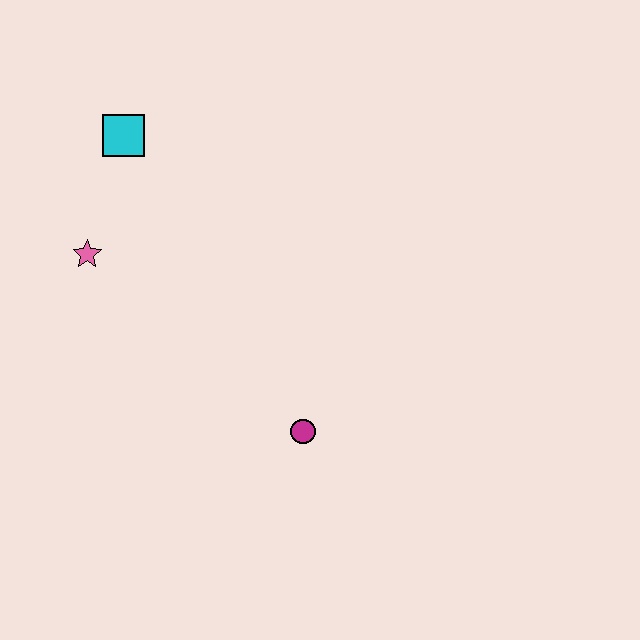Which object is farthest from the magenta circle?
The cyan square is farthest from the magenta circle.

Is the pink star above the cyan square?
No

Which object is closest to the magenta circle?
The pink star is closest to the magenta circle.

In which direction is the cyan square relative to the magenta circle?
The cyan square is above the magenta circle.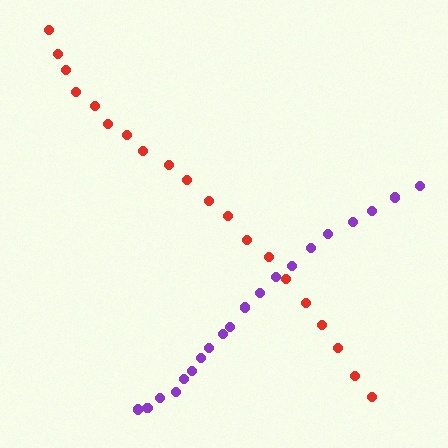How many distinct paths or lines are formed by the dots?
There are 2 distinct paths.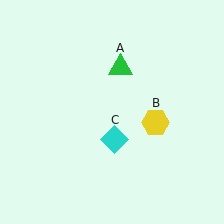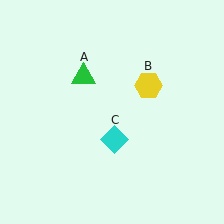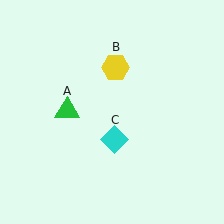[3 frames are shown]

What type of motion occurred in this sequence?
The green triangle (object A), yellow hexagon (object B) rotated counterclockwise around the center of the scene.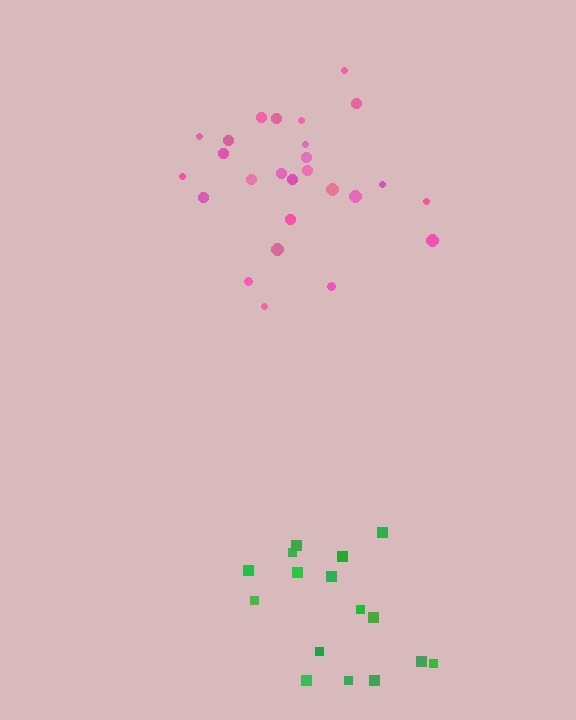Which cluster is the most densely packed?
Pink.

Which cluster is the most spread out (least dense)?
Green.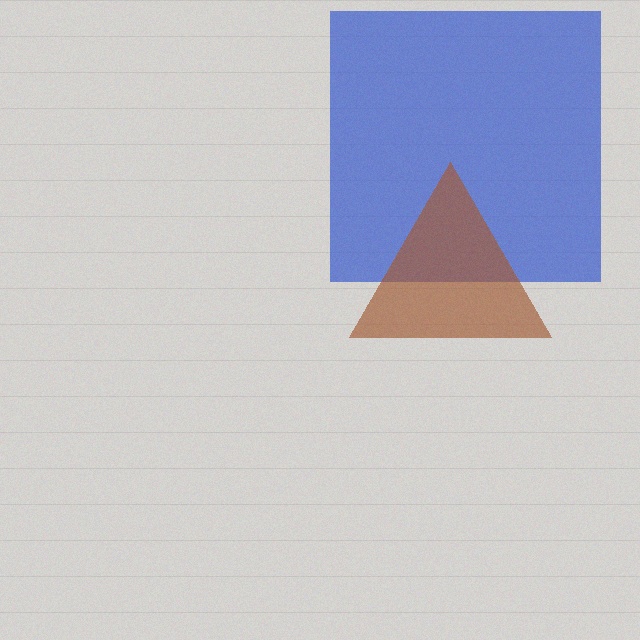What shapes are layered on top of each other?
The layered shapes are: a blue square, a brown triangle.